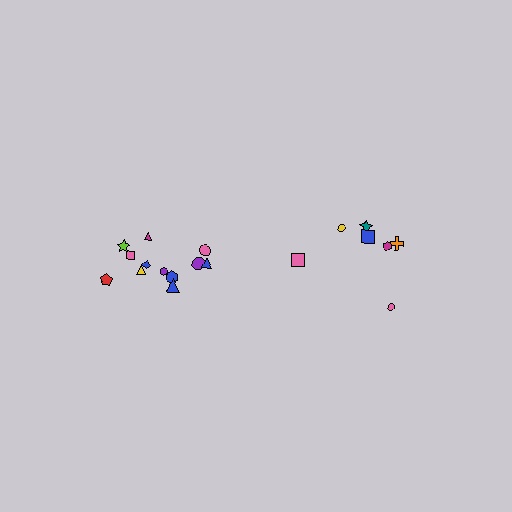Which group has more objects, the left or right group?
The left group.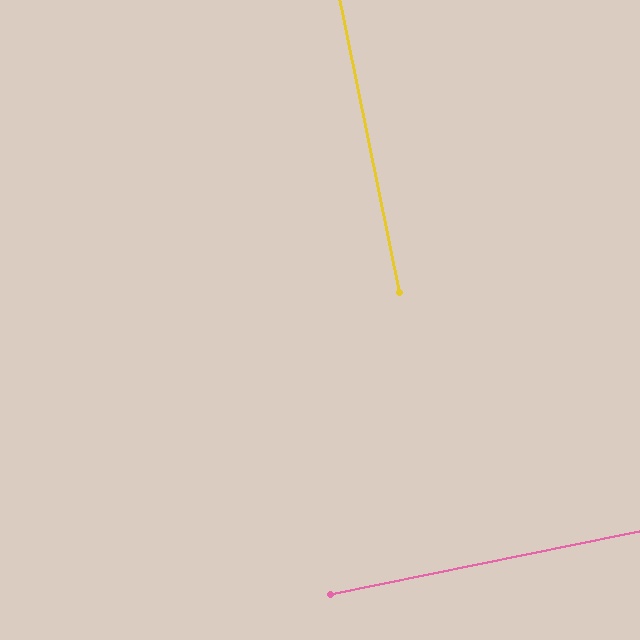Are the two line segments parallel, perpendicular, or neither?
Perpendicular — they meet at approximately 90°.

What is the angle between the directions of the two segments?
Approximately 90 degrees.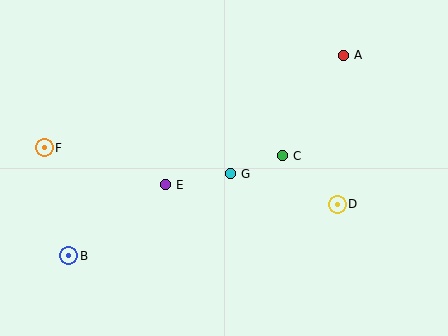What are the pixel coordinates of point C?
Point C is at (282, 156).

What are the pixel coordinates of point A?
Point A is at (343, 55).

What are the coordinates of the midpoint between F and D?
The midpoint between F and D is at (191, 176).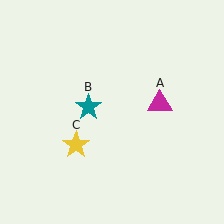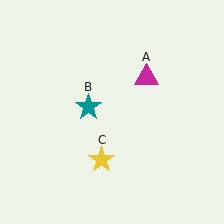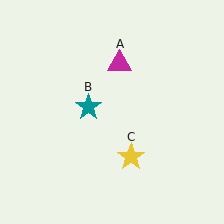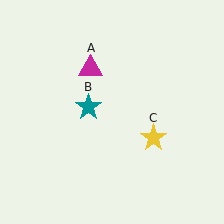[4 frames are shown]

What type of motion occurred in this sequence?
The magenta triangle (object A), yellow star (object C) rotated counterclockwise around the center of the scene.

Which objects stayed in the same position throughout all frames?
Teal star (object B) remained stationary.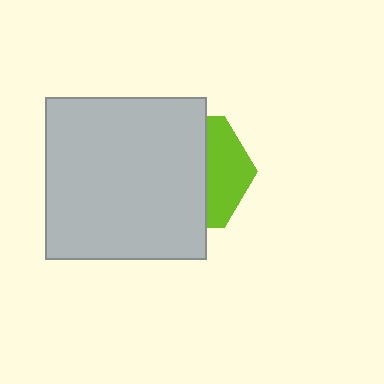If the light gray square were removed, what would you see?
You would see the complete lime hexagon.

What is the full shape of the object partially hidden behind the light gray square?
The partially hidden object is a lime hexagon.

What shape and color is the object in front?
The object in front is a light gray square.